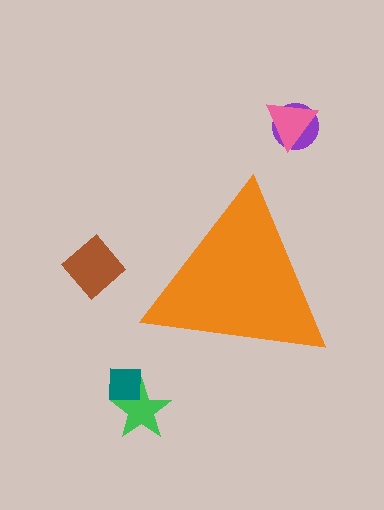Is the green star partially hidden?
No, the green star is fully visible.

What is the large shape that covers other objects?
An orange triangle.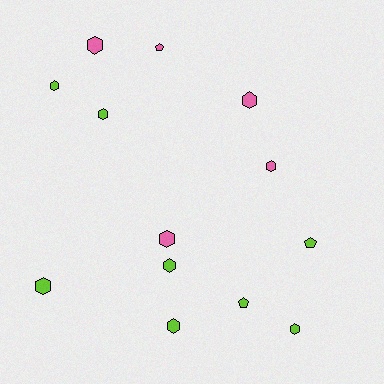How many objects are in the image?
There are 13 objects.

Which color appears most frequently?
Lime, with 8 objects.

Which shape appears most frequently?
Hexagon, with 10 objects.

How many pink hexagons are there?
There are 4 pink hexagons.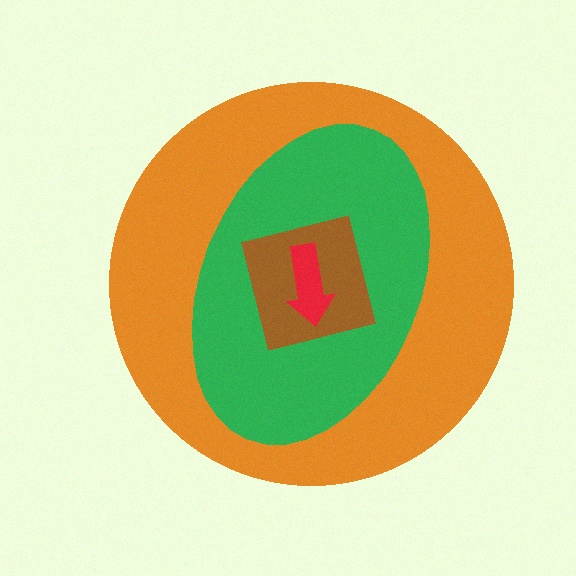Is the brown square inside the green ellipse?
Yes.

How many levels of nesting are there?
4.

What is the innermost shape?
The red arrow.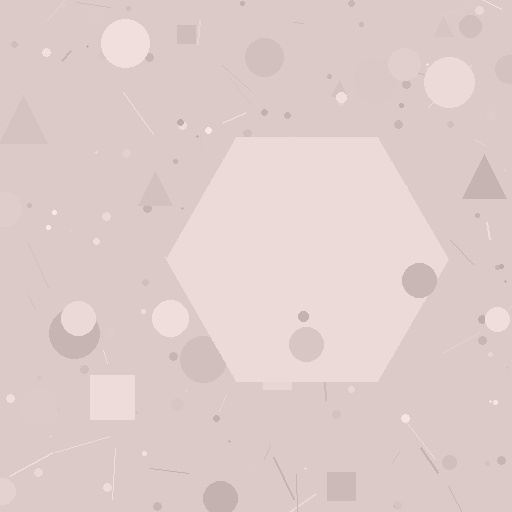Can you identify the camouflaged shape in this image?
The camouflaged shape is a hexagon.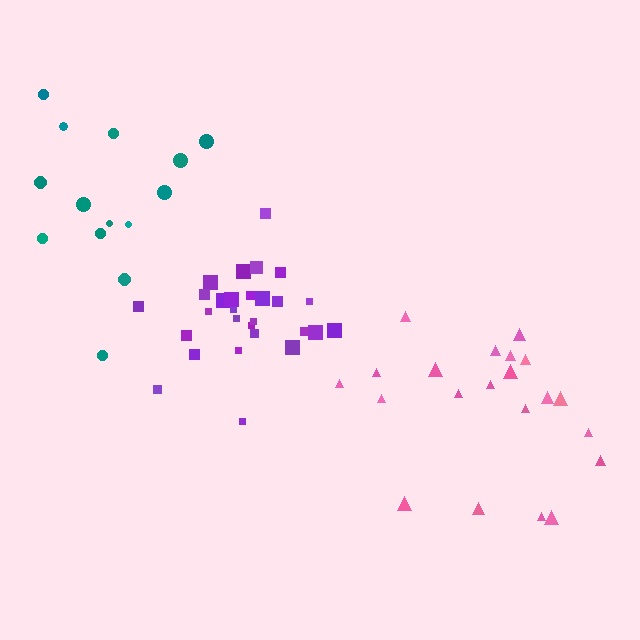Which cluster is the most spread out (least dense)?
Pink.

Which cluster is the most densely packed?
Purple.